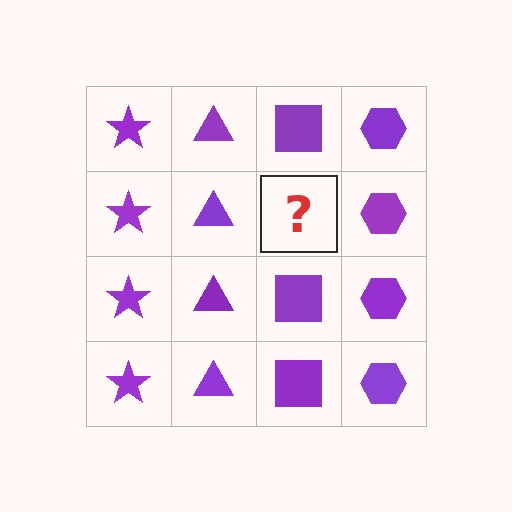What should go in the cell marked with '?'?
The missing cell should contain a purple square.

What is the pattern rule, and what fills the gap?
The rule is that each column has a consistent shape. The gap should be filled with a purple square.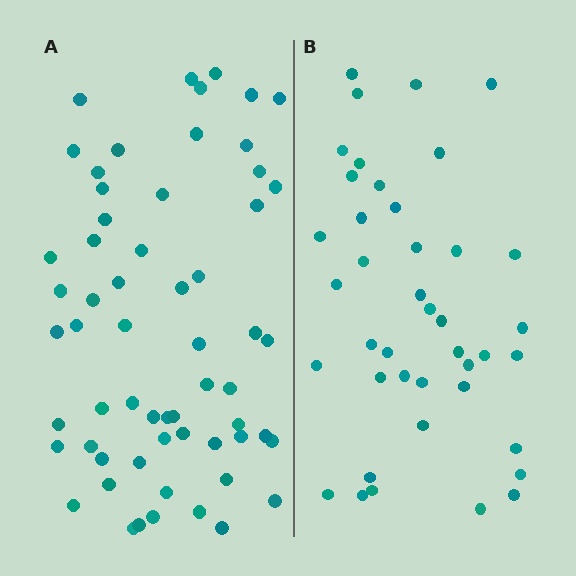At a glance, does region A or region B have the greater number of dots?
Region A (the left region) has more dots.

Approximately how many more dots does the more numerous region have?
Region A has approximately 20 more dots than region B.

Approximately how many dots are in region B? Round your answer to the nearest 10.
About 40 dots. (The exact count is 41, which rounds to 40.)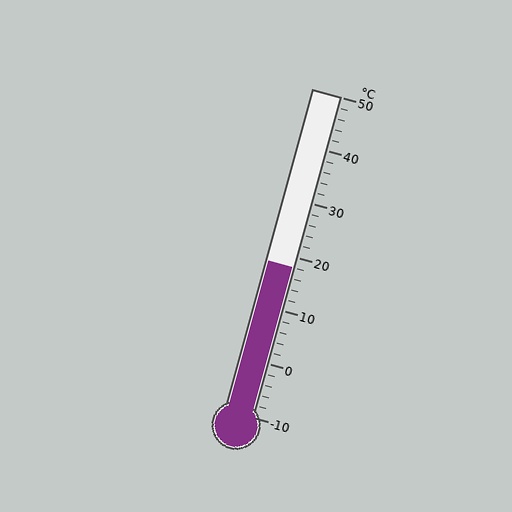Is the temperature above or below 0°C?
The temperature is above 0°C.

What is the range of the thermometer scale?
The thermometer scale ranges from -10°C to 50°C.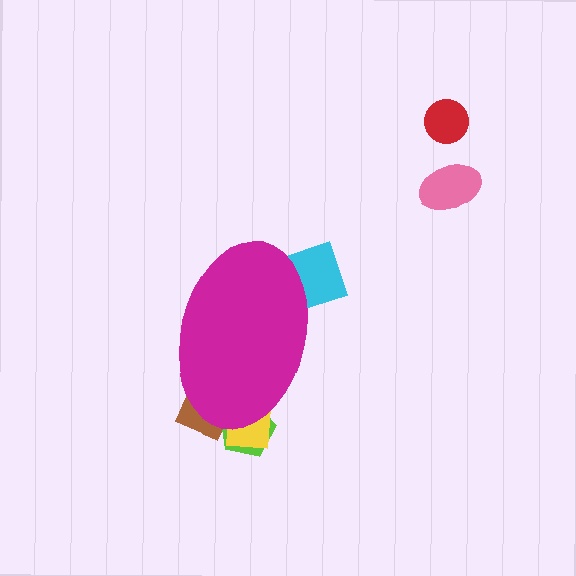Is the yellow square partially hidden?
Yes, the yellow square is partially hidden behind the magenta ellipse.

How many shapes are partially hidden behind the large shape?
4 shapes are partially hidden.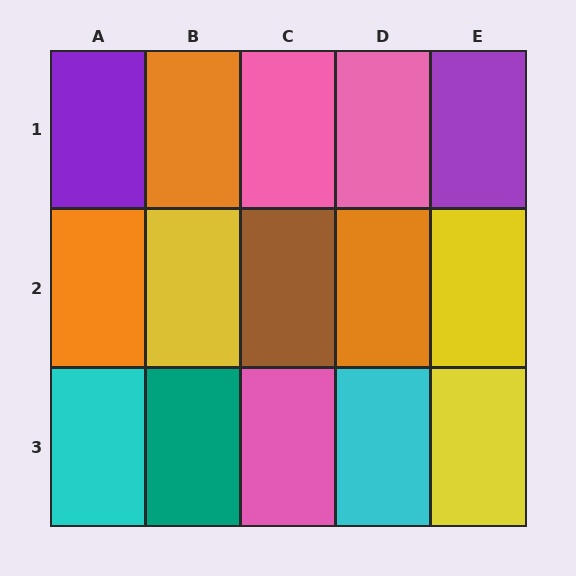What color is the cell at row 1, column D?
Pink.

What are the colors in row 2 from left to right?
Orange, yellow, brown, orange, yellow.